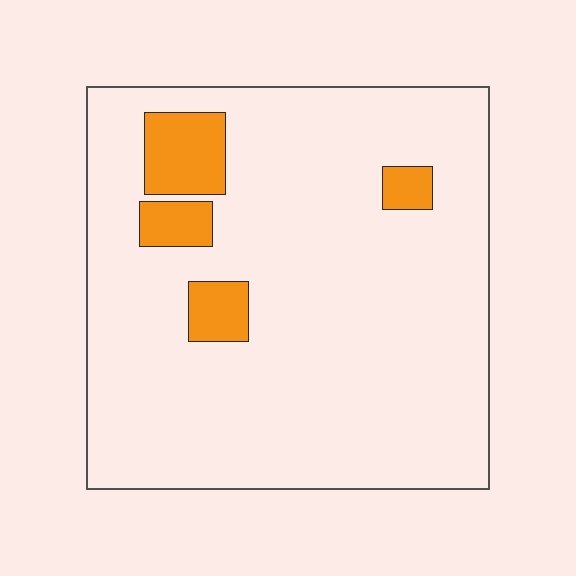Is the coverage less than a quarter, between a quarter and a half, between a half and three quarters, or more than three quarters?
Less than a quarter.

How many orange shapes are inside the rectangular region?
4.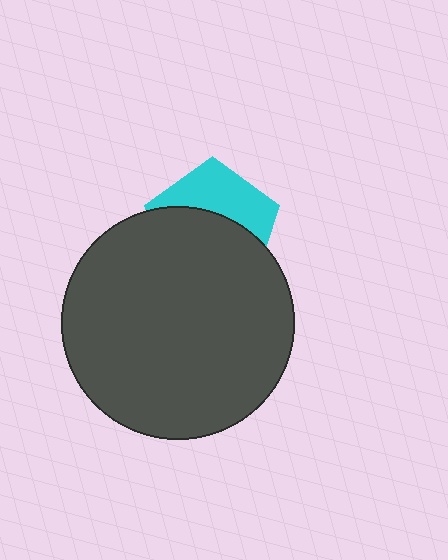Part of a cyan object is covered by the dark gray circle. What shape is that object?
It is a pentagon.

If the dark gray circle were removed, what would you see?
You would see the complete cyan pentagon.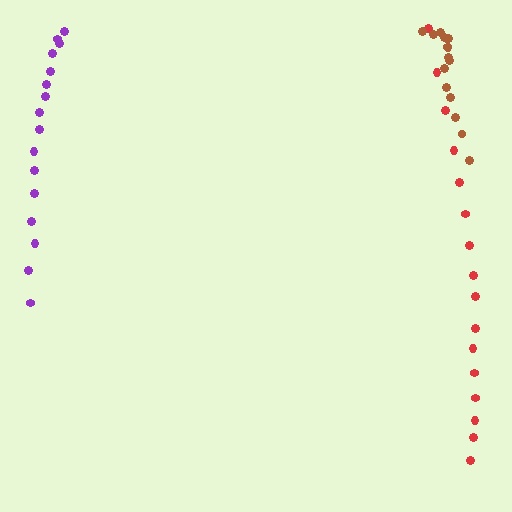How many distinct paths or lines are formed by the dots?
There are 3 distinct paths.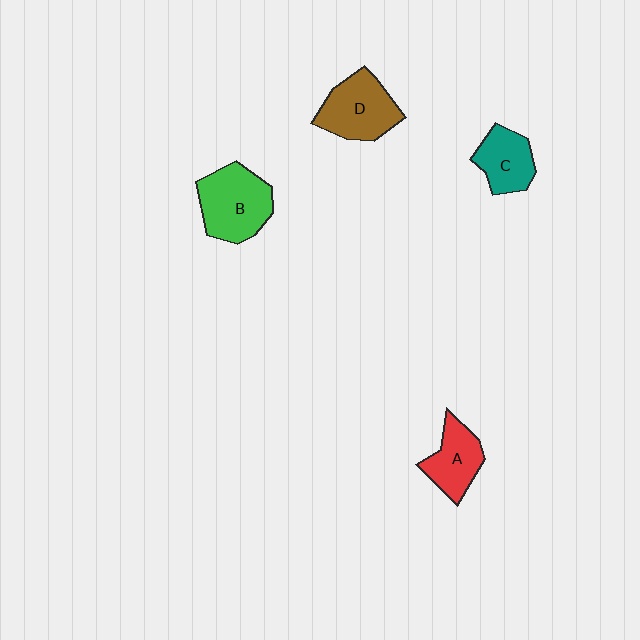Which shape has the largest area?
Shape B (green).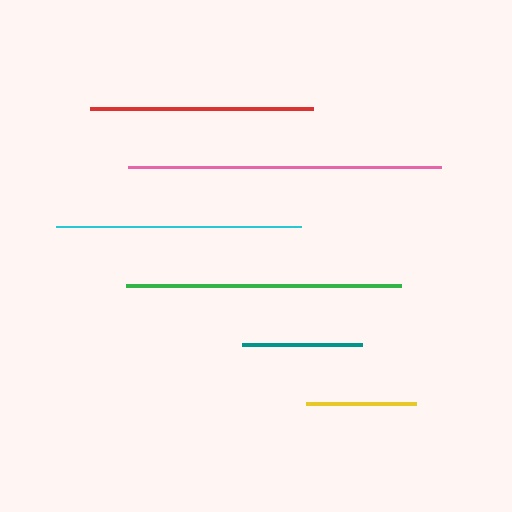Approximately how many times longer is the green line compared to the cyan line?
The green line is approximately 1.1 times the length of the cyan line.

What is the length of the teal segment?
The teal segment is approximately 120 pixels long.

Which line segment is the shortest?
The yellow line is the shortest at approximately 110 pixels.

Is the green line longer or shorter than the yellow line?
The green line is longer than the yellow line.